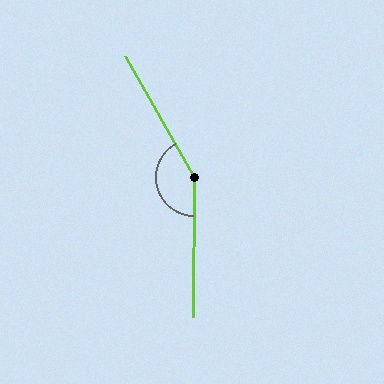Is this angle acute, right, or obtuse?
It is obtuse.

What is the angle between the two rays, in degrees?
Approximately 150 degrees.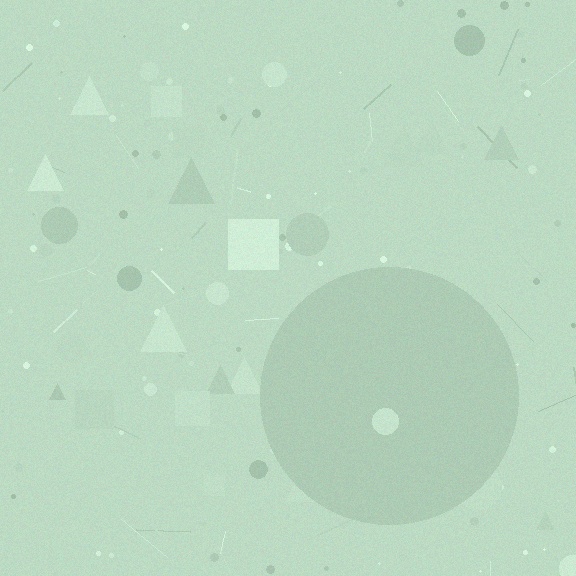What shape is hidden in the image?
A circle is hidden in the image.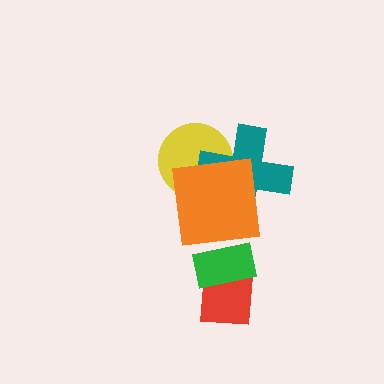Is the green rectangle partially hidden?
No, no other shape covers it.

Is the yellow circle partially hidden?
Yes, it is partially covered by another shape.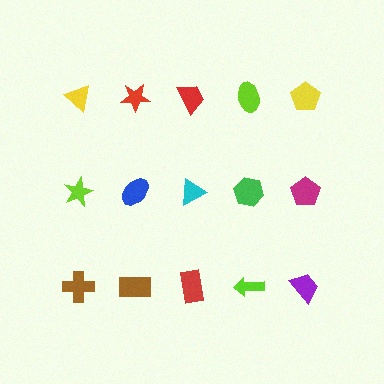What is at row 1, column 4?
A lime ellipse.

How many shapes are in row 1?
5 shapes.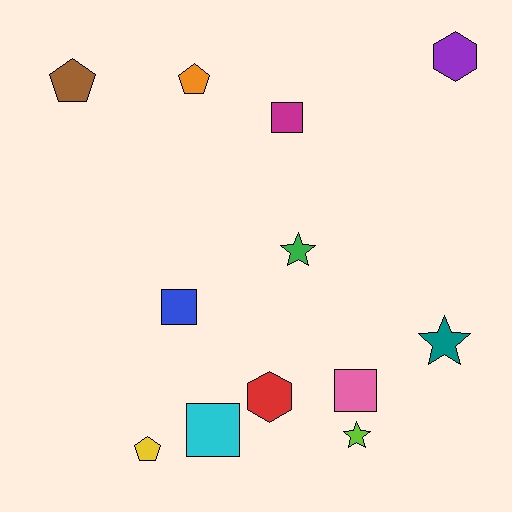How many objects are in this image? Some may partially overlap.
There are 12 objects.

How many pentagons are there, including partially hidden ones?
There are 3 pentagons.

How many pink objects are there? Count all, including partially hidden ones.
There is 1 pink object.